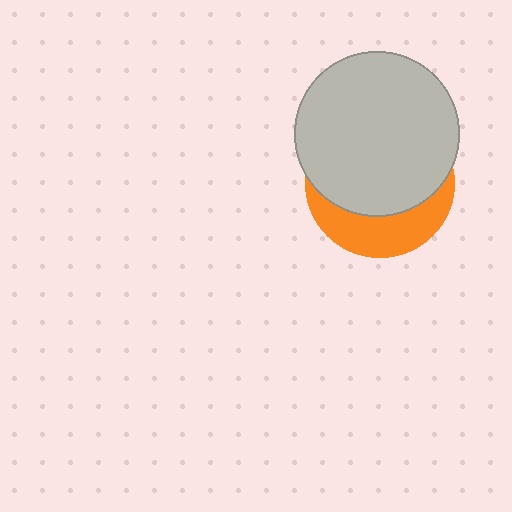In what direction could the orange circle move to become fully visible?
The orange circle could move down. That would shift it out from behind the light gray circle entirely.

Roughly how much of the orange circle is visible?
A small part of it is visible (roughly 33%).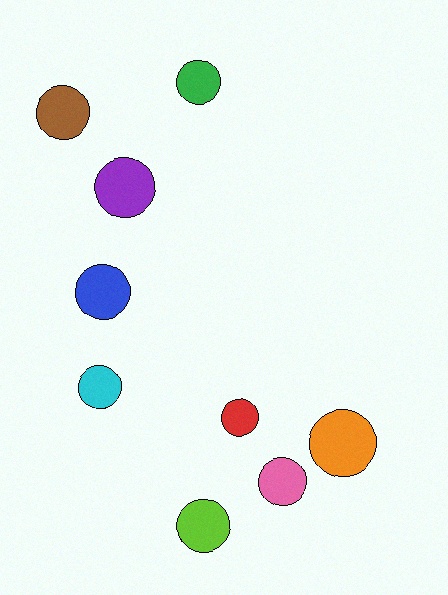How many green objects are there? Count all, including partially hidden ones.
There is 1 green object.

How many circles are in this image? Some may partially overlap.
There are 9 circles.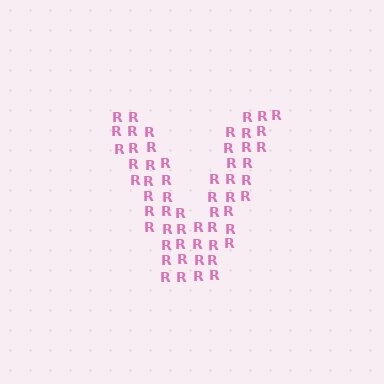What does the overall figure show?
The overall figure shows the letter V.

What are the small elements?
The small elements are letter R's.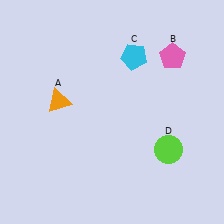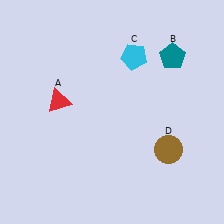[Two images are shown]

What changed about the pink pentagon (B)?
In Image 1, B is pink. In Image 2, it changed to teal.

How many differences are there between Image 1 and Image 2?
There are 3 differences between the two images.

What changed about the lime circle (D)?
In Image 1, D is lime. In Image 2, it changed to brown.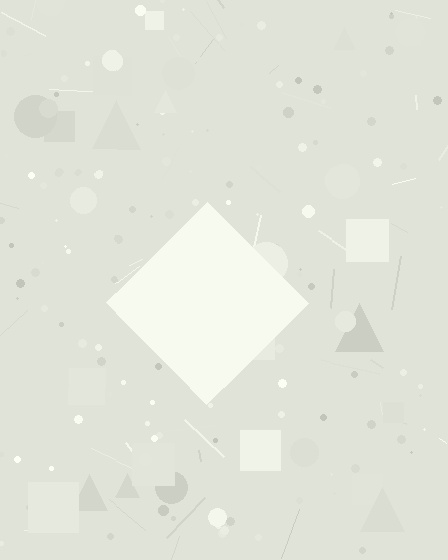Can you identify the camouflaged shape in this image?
The camouflaged shape is a diamond.